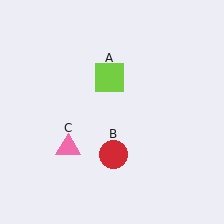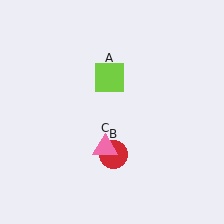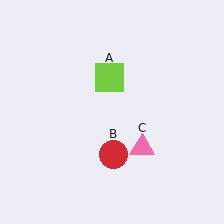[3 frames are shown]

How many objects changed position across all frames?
1 object changed position: pink triangle (object C).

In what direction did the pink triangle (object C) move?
The pink triangle (object C) moved right.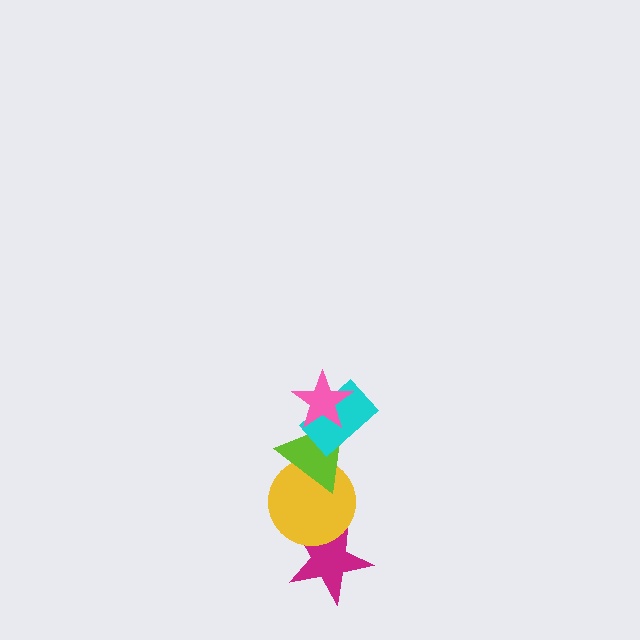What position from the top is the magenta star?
The magenta star is 5th from the top.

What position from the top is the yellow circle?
The yellow circle is 4th from the top.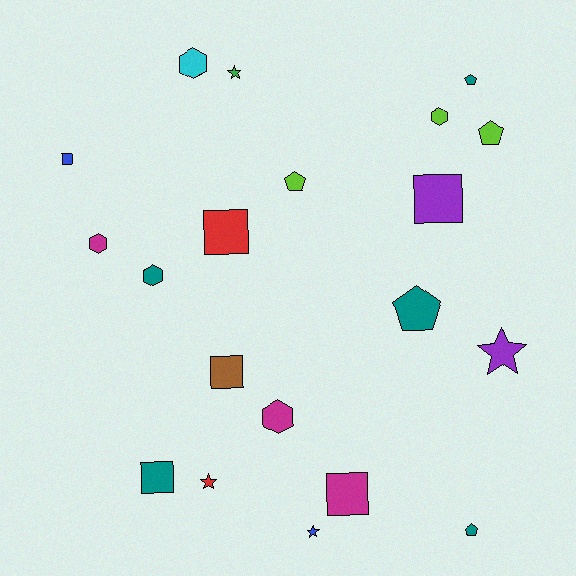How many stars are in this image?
There are 4 stars.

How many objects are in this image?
There are 20 objects.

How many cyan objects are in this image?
There is 1 cyan object.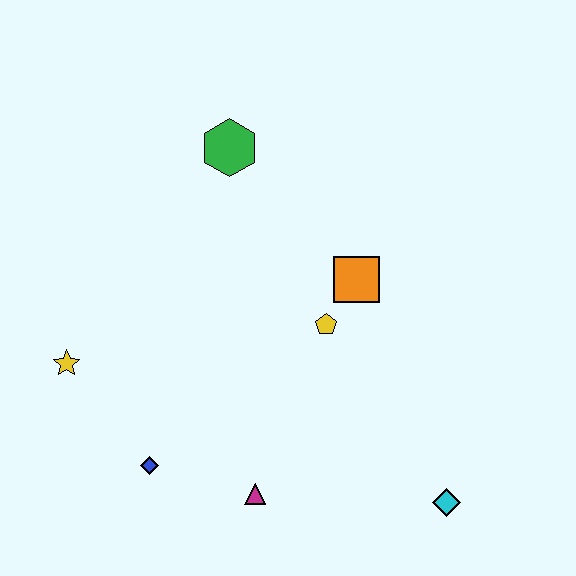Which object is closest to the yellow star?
The blue diamond is closest to the yellow star.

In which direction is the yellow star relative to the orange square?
The yellow star is to the left of the orange square.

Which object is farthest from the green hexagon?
The cyan diamond is farthest from the green hexagon.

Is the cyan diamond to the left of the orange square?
No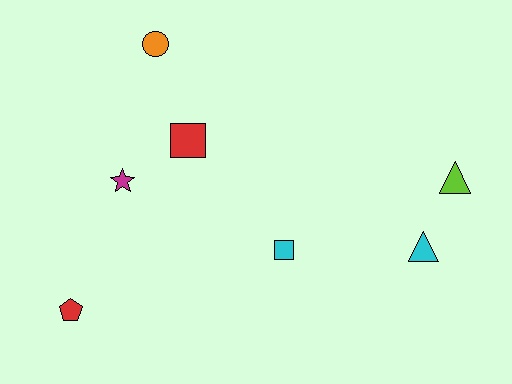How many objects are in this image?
There are 7 objects.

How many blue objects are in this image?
There are no blue objects.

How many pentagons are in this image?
There is 1 pentagon.